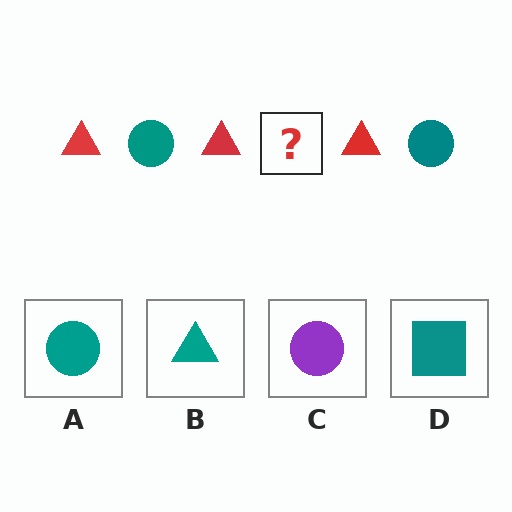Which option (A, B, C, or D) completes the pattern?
A.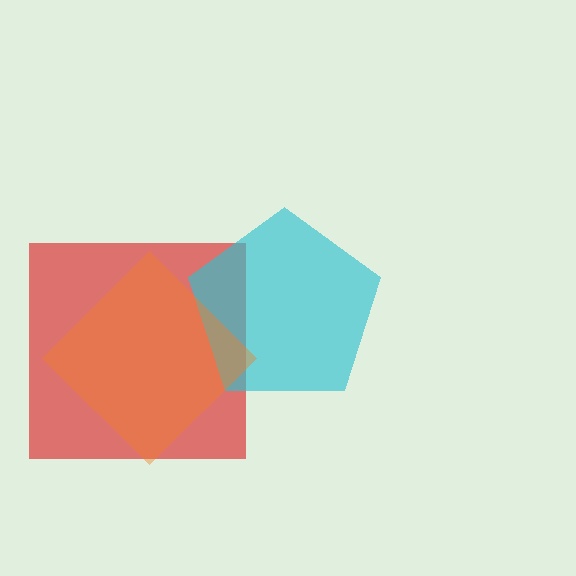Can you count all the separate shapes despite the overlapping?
Yes, there are 3 separate shapes.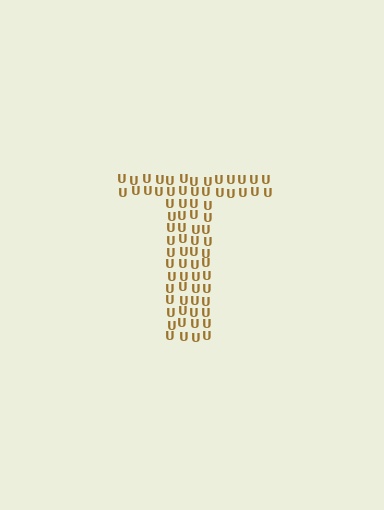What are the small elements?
The small elements are letter U's.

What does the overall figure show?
The overall figure shows the letter T.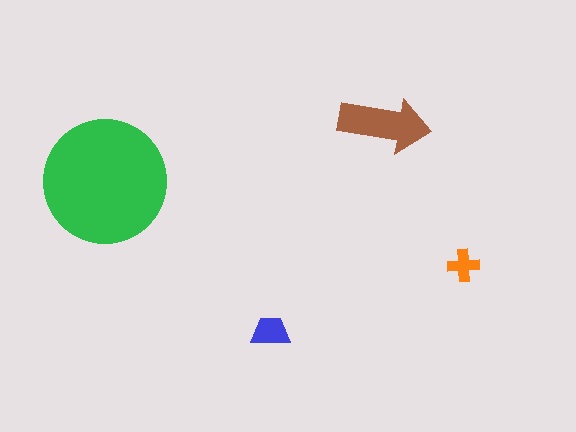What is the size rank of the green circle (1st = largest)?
1st.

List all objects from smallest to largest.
The orange cross, the blue trapezoid, the brown arrow, the green circle.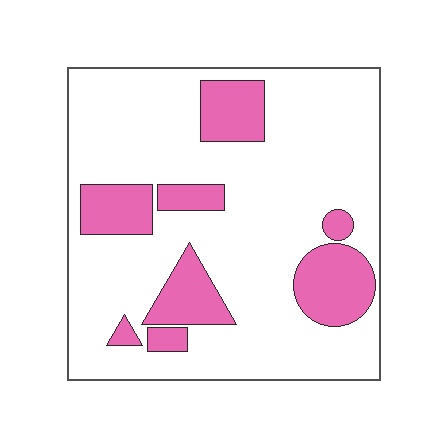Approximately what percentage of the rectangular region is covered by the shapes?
Approximately 20%.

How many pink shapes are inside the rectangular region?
8.